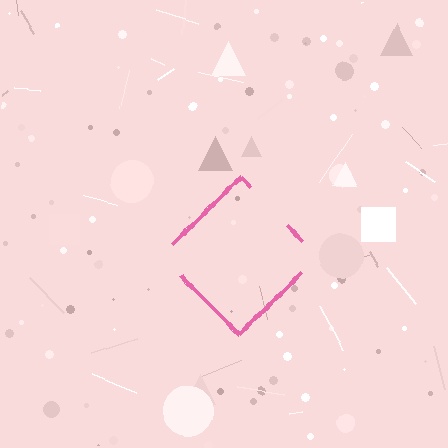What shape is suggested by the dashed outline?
The dashed outline suggests a diamond.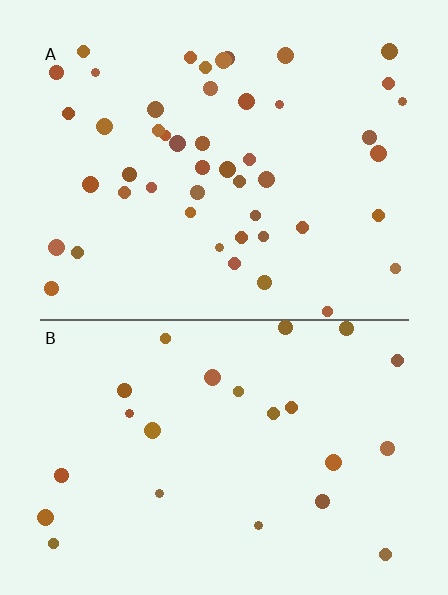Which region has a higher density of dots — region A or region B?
A (the top).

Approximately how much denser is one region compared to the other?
Approximately 2.0× — region A over region B.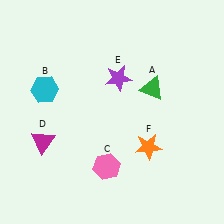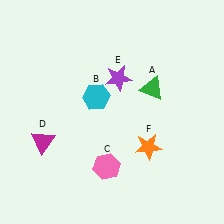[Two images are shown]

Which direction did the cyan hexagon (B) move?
The cyan hexagon (B) moved right.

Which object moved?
The cyan hexagon (B) moved right.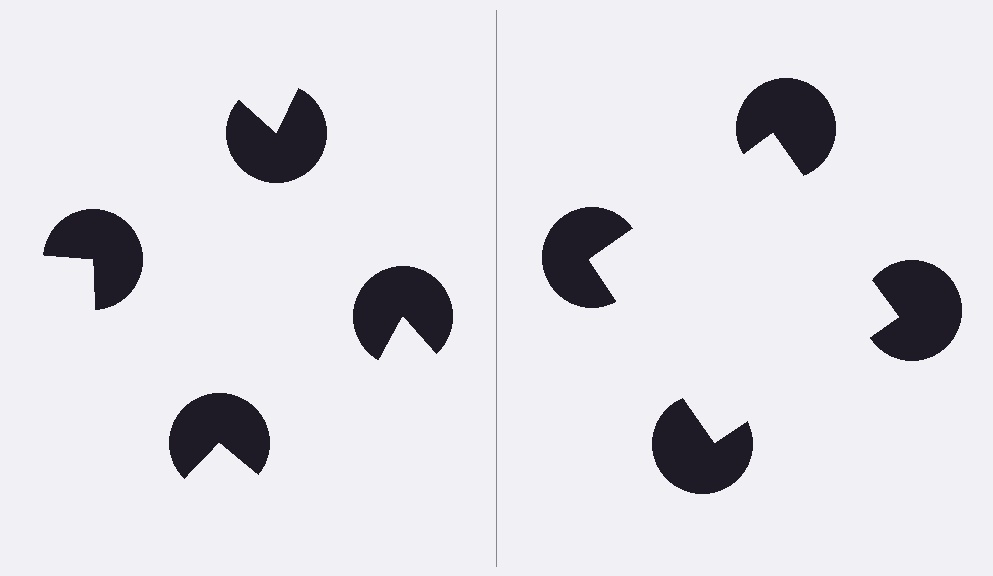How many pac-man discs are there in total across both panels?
8 — 4 on each side.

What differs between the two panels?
The pac-man discs are positioned identically on both sides; only the wedge orientations differ. On the right they align to a square; on the left they are misaligned.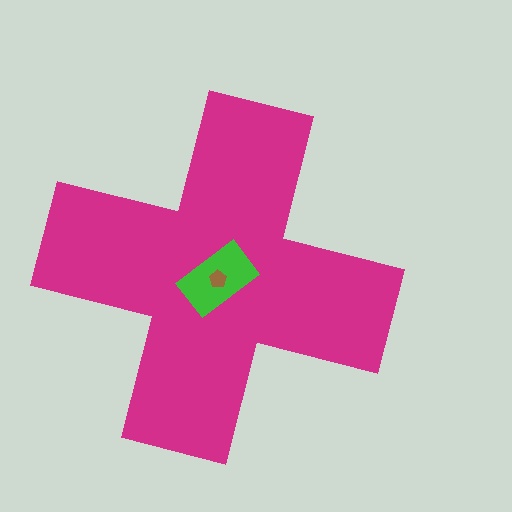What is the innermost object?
The brown pentagon.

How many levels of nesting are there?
3.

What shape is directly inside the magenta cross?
The green rectangle.